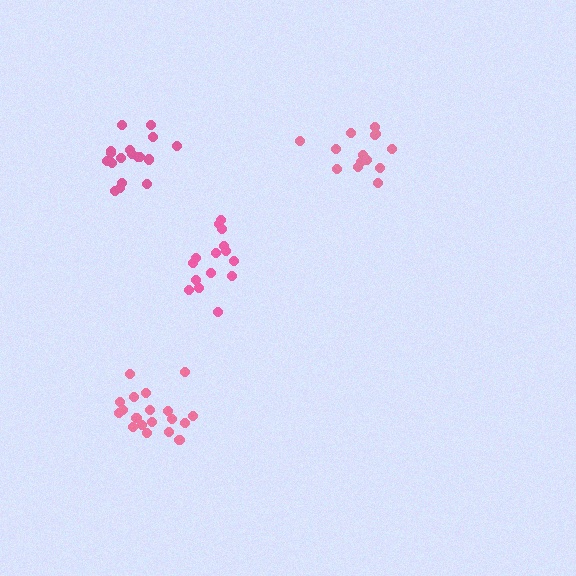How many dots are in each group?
Group 1: 19 dots, Group 2: 14 dots, Group 3: 19 dots, Group 4: 15 dots (67 total).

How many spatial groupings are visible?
There are 4 spatial groupings.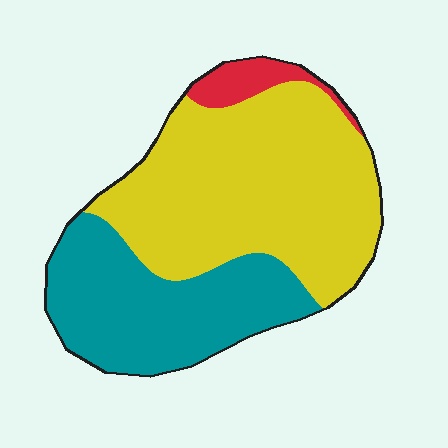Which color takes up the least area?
Red, at roughly 5%.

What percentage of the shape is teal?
Teal takes up between a quarter and a half of the shape.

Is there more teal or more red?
Teal.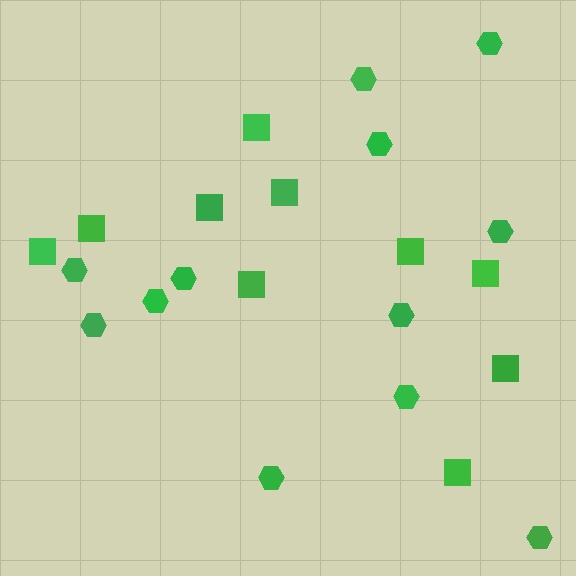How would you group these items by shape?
There are 2 groups: one group of hexagons (12) and one group of squares (10).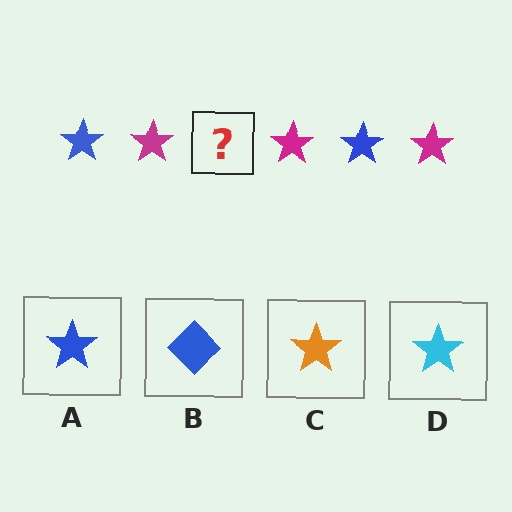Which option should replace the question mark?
Option A.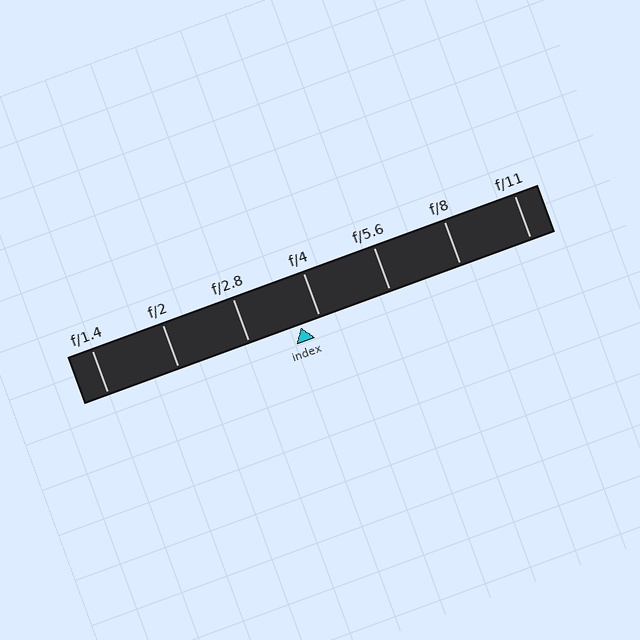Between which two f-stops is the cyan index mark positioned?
The index mark is between f/2.8 and f/4.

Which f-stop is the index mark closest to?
The index mark is closest to f/4.